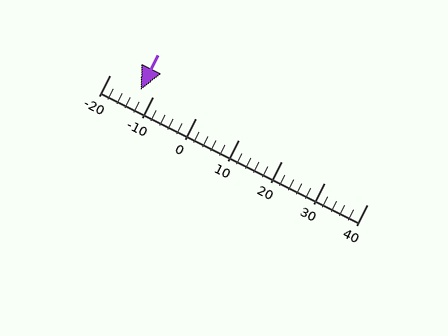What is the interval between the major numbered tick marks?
The major tick marks are spaced 10 units apart.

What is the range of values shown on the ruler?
The ruler shows values from -20 to 40.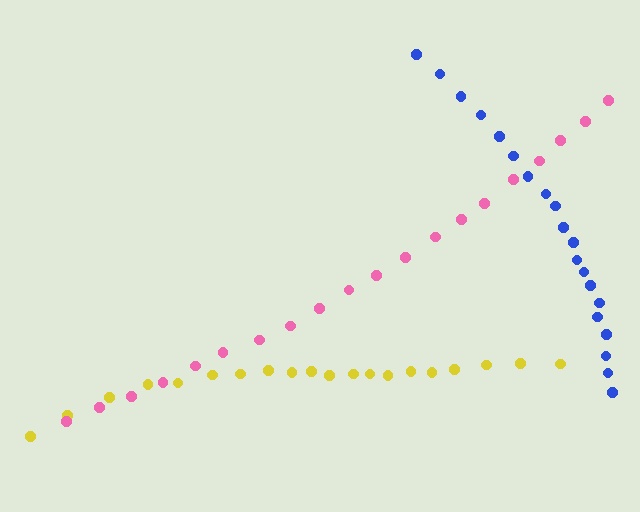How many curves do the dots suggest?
There are 3 distinct paths.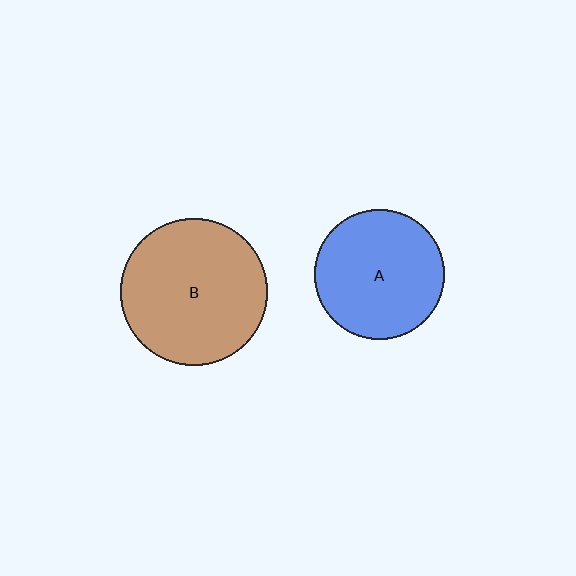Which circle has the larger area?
Circle B (brown).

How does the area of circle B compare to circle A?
Approximately 1.3 times.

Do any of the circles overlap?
No, none of the circles overlap.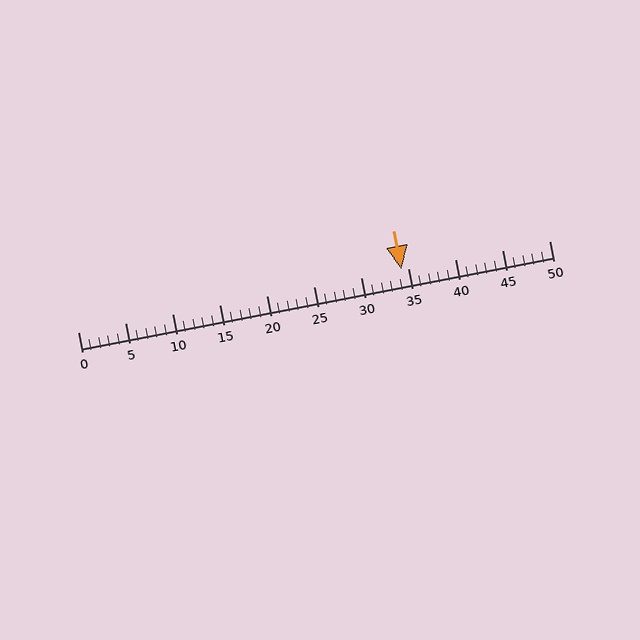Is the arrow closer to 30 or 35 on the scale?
The arrow is closer to 35.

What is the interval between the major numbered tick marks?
The major tick marks are spaced 5 units apart.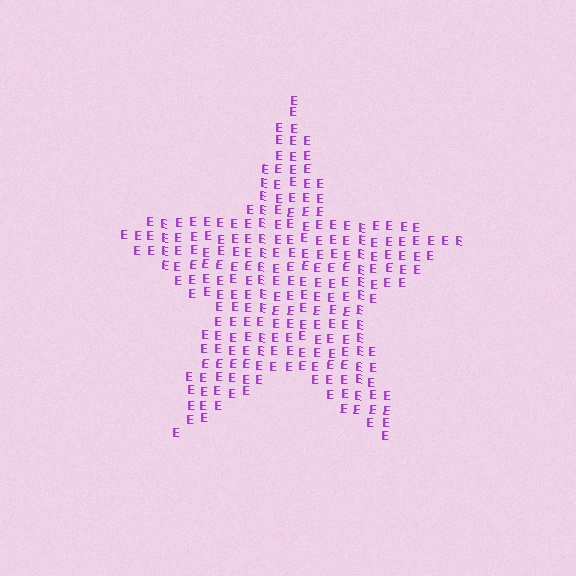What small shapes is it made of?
It is made of small letter E's.